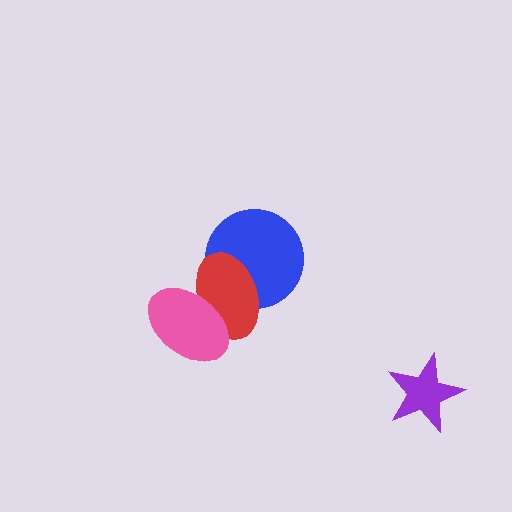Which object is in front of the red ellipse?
The pink ellipse is in front of the red ellipse.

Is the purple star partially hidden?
No, no other shape covers it.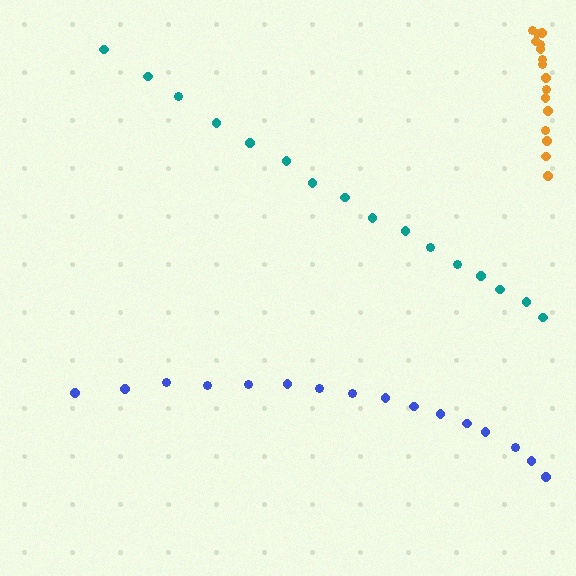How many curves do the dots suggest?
There are 3 distinct paths.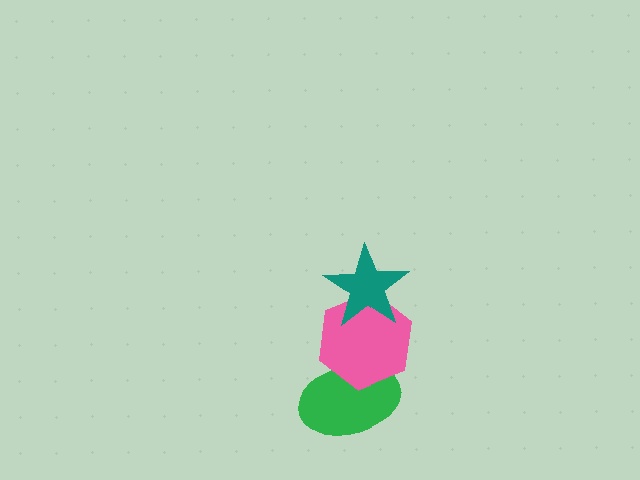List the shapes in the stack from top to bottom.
From top to bottom: the teal star, the pink hexagon, the green ellipse.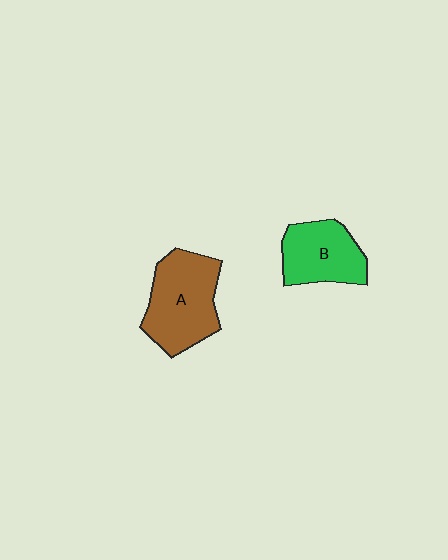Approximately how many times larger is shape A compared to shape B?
Approximately 1.3 times.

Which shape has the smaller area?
Shape B (green).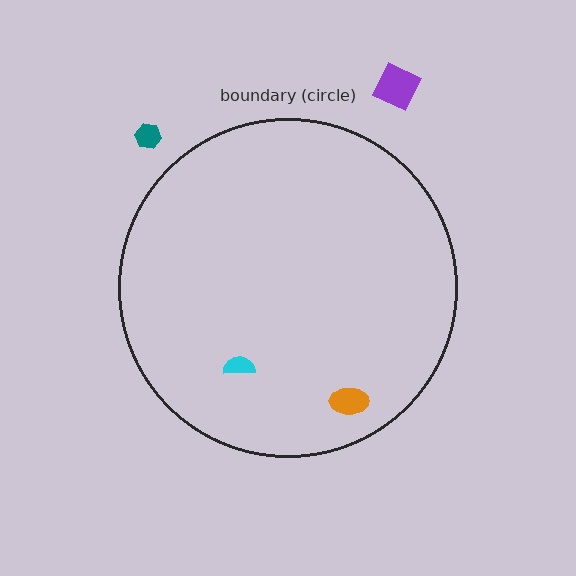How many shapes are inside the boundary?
2 inside, 2 outside.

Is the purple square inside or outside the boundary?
Outside.